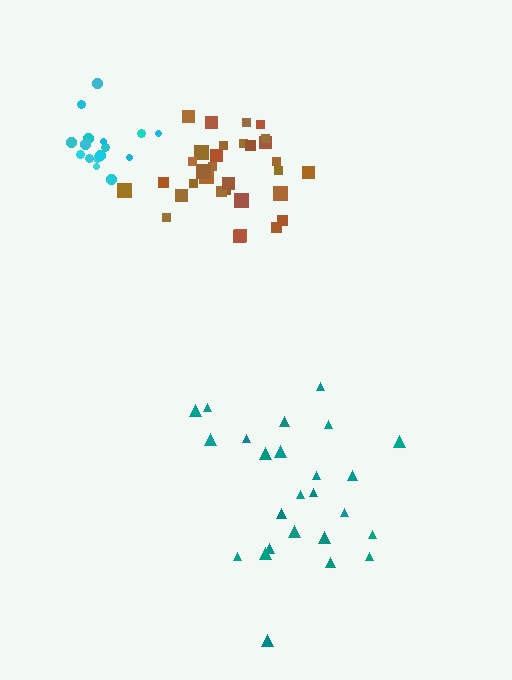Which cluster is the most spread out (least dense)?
Teal.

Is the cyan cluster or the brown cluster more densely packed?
Cyan.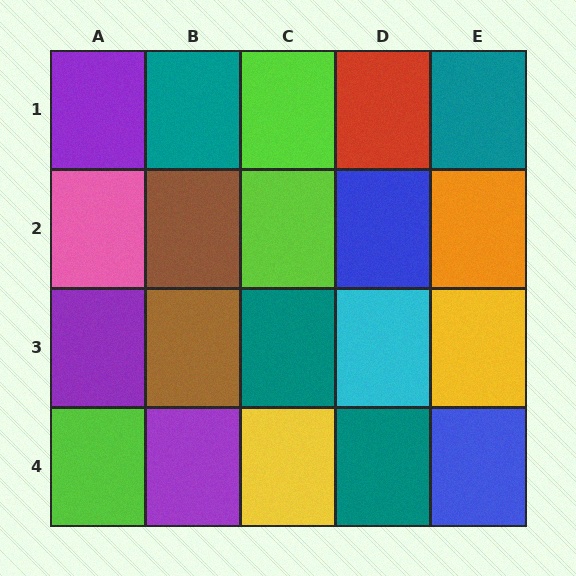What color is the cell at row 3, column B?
Brown.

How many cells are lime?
3 cells are lime.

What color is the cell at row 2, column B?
Brown.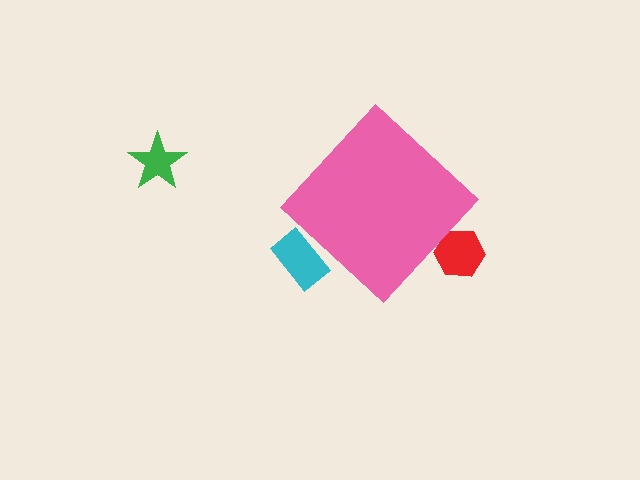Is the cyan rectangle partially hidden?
Yes, the cyan rectangle is partially hidden behind the pink diamond.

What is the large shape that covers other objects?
A pink diamond.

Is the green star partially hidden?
No, the green star is fully visible.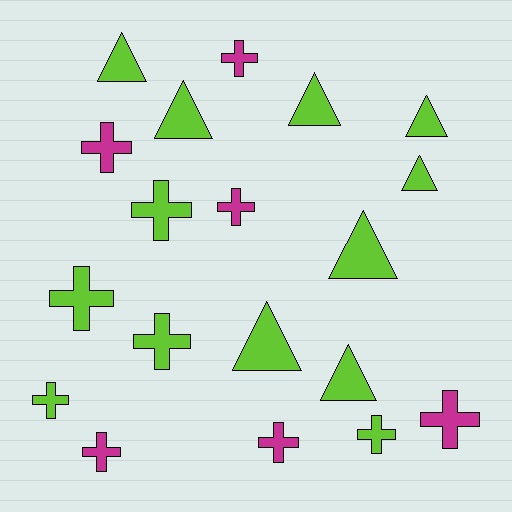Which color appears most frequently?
Lime, with 13 objects.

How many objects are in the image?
There are 19 objects.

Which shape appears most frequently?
Cross, with 11 objects.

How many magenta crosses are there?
There are 6 magenta crosses.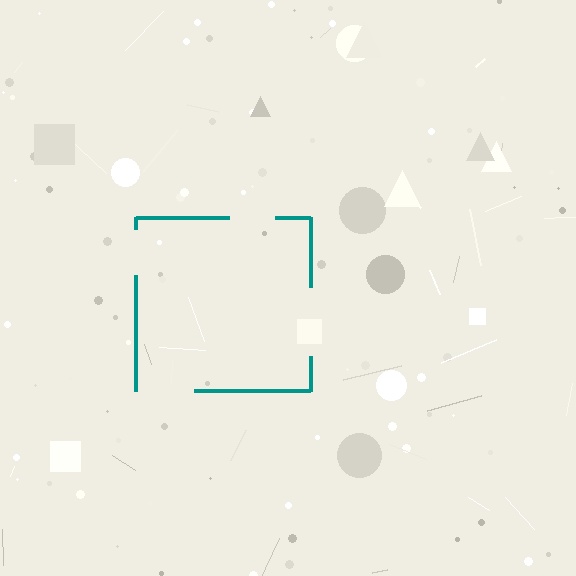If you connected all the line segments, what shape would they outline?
They would outline a square.